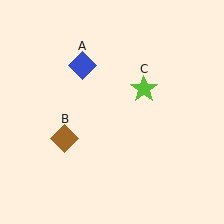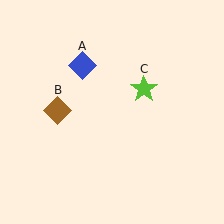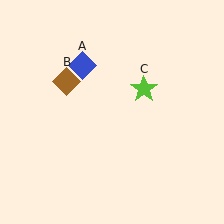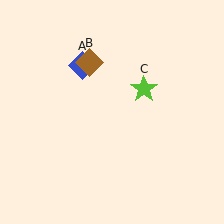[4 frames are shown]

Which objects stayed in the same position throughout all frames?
Blue diamond (object A) and lime star (object C) remained stationary.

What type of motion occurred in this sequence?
The brown diamond (object B) rotated clockwise around the center of the scene.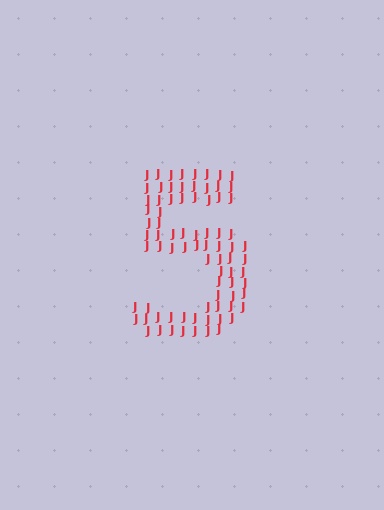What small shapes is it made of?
It is made of small letter J's.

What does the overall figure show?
The overall figure shows the digit 5.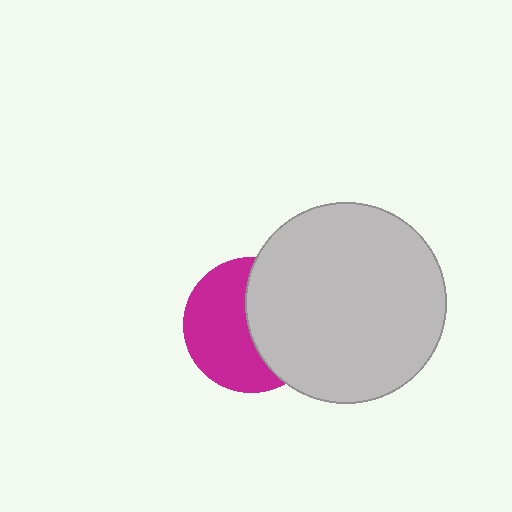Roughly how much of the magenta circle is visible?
About half of it is visible (roughly 54%).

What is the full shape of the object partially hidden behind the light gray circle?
The partially hidden object is a magenta circle.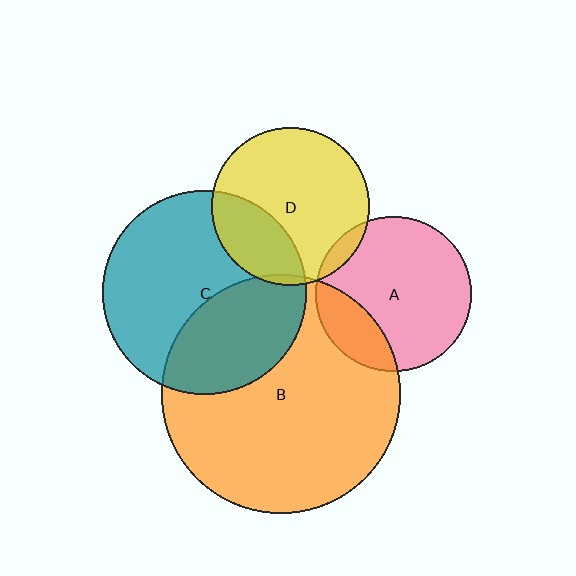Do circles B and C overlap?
Yes.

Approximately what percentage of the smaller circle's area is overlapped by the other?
Approximately 35%.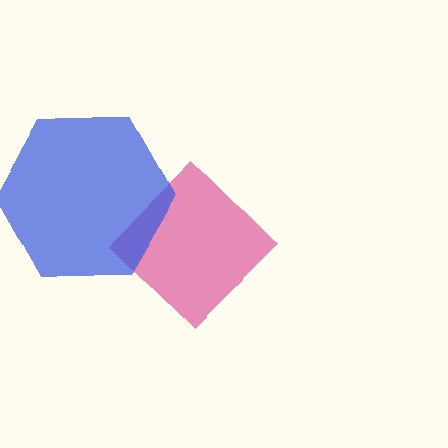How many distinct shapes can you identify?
There are 2 distinct shapes: a magenta diamond, a blue hexagon.